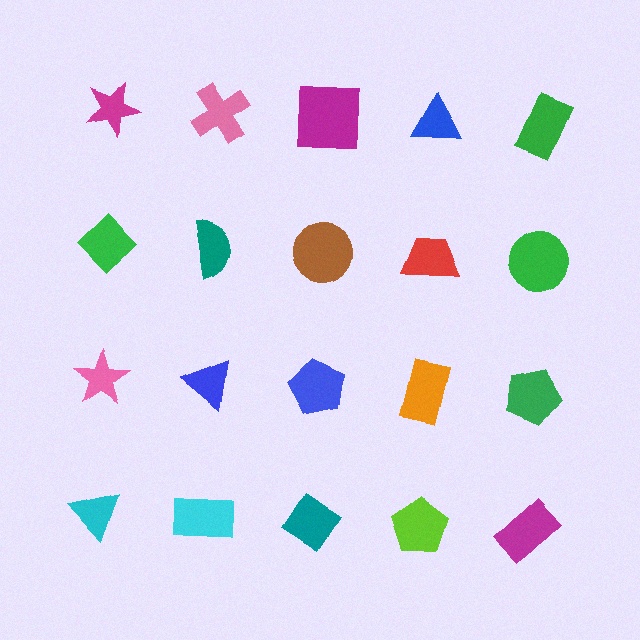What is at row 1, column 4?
A blue triangle.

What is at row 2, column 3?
A brown circle.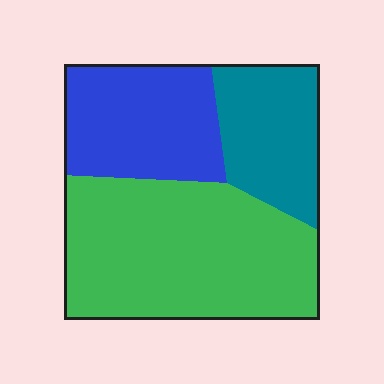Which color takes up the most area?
Green, at roughly 50%.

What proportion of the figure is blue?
Blue covers 27% of the figure.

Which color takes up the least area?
Teal, at roughly 20%.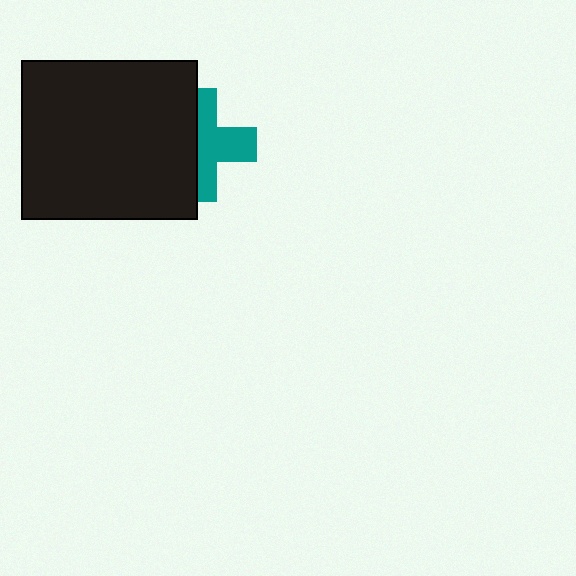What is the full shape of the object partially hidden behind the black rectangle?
The partially hidden object is a teal cross.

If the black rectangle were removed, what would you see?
You would see the complete teal cross.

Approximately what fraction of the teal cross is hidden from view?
Roughly 46% of the teal cross is hidden behind the black rectangle.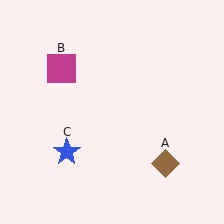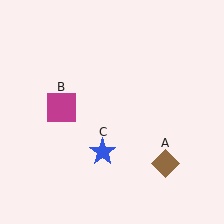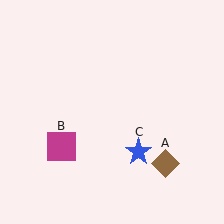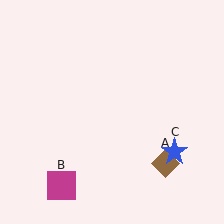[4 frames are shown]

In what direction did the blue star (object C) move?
The blue star (object C) moved right.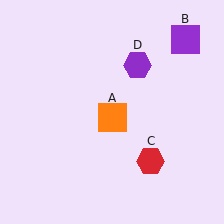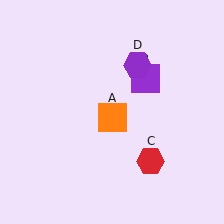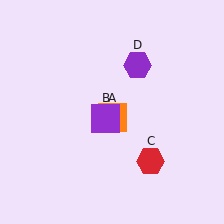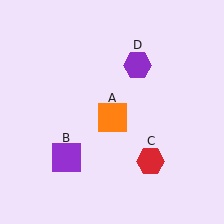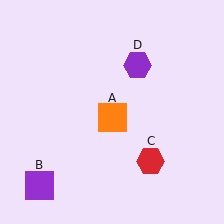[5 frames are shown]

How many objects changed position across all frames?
1 object changed position: purple square (object B).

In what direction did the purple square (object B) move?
The purple square (object B) moved down and to the left.